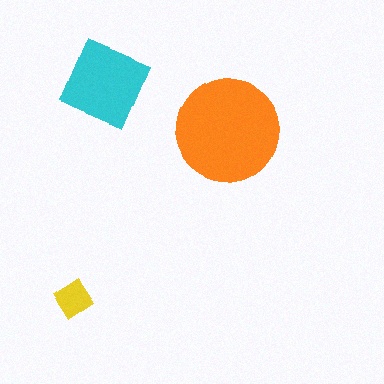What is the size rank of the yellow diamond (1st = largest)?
3rd.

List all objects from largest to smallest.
The orange circle, the cyan diamond, the yellow diamond.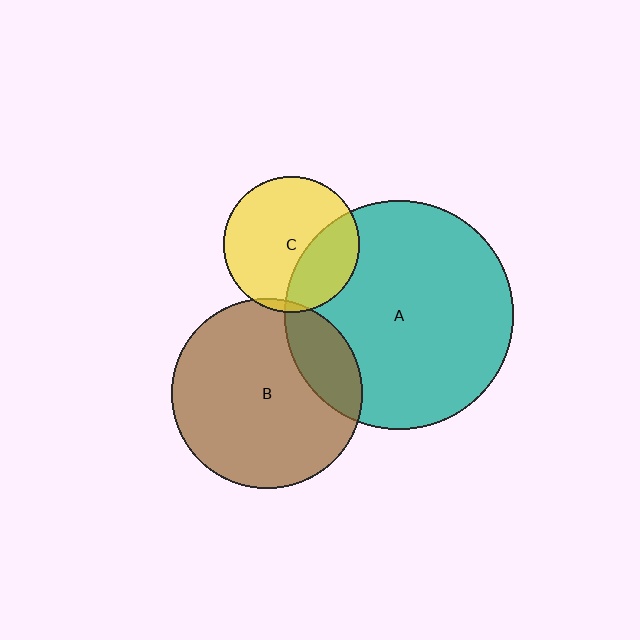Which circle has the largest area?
Circle A (teal).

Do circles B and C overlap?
Yes.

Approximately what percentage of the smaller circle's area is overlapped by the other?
Approximately 5%.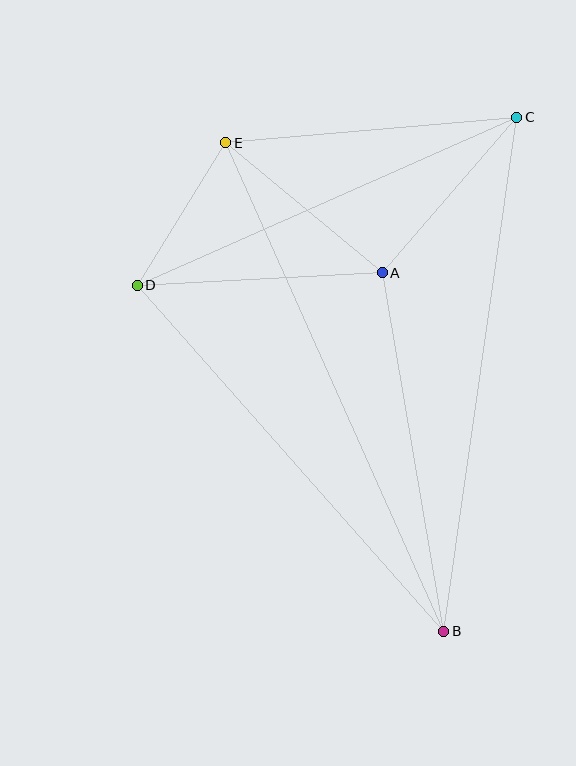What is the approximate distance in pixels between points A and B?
The distance between A and B is approximately 364 pixels.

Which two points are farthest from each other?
Points B and E are farthest from each other.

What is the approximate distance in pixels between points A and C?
The distance between A and C is approximately 205 pixels.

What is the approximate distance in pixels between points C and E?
The distance between C and E is approximately 292 pixels.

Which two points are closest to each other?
Points D and E are closest to each other.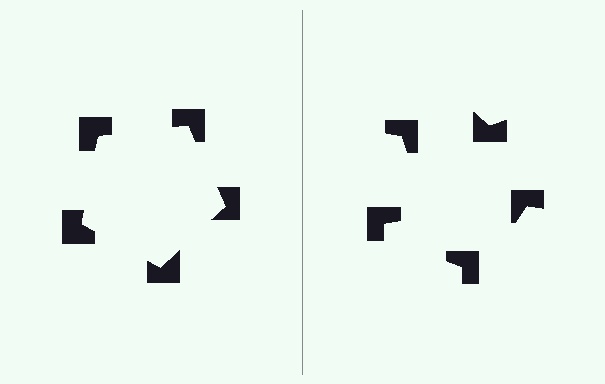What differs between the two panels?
The notched squares are positioned identically on both sides; only the wedge orientations differ. On the left they align to a pentagon; on the right they are misaligned.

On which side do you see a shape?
An illusory pentagon appears on the left side. On the right side the wedge cuts are rotated, so no coherent shape forms.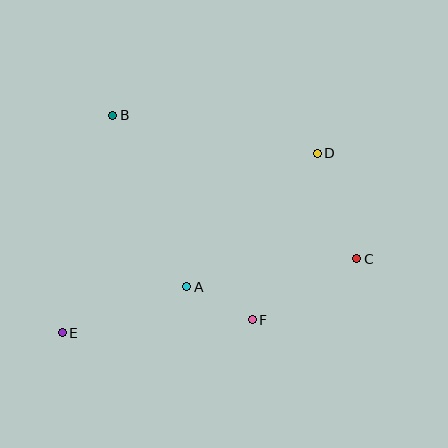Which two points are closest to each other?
Points A and F are closest to each other.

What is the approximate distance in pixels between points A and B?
The distance between A and B is approximately 187 pixels.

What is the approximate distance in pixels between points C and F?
The distance between C and F is approximately 121 pixels.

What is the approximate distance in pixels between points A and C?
The distance between A and C is approximately 172 pixels.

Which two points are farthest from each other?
Points D and E are farthest from each other.